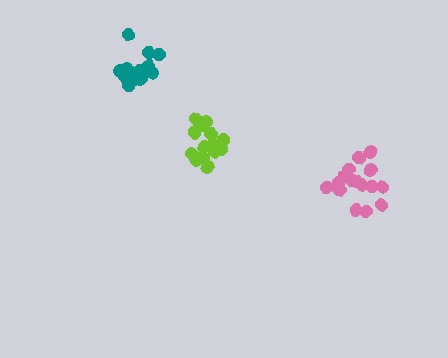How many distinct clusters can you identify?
There are 3 distinct clusters.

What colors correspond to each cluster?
The clusters are colored: teal, lime, pink.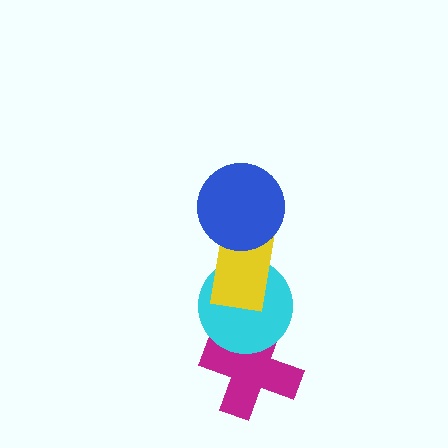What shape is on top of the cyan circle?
The yellow rectangle is on top of the cyan circle.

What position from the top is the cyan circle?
The cyan circle is 3rd from the top.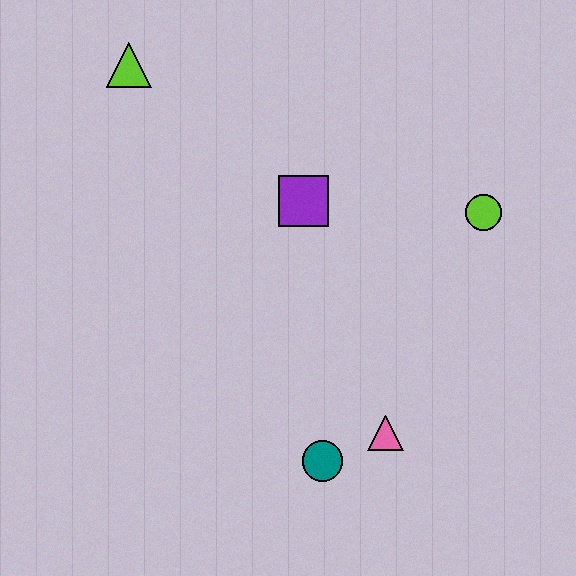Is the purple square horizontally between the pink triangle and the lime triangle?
Yes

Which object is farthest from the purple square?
The teal circle is farthest from the purple square.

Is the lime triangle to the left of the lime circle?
Yes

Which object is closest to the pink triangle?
The teal circle is closest to the pink triangle.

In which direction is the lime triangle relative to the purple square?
The lime triangle is to the left of the purple square.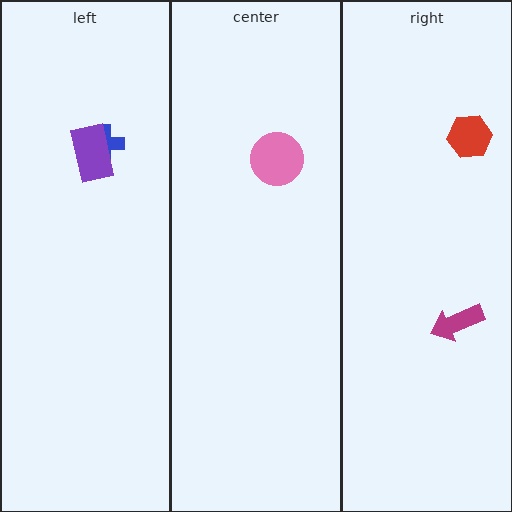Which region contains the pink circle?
The center region.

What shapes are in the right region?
The red hexagon, the magenta arrow.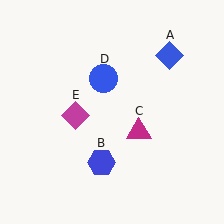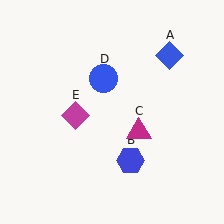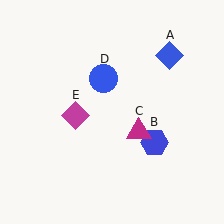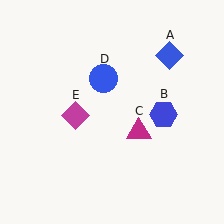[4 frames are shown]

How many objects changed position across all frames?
1 object changed position: blue hexagon (object B).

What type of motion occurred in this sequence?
The blue hexagon (object B) rotated counterclockwise around the center of the scene.